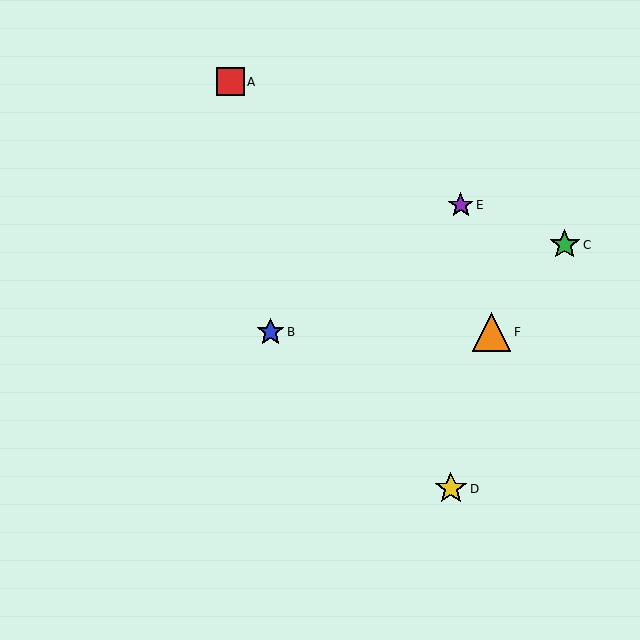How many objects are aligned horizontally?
2 objects (B, F) are aligned horizontally.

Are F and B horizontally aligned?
Yes, both are at y≈332.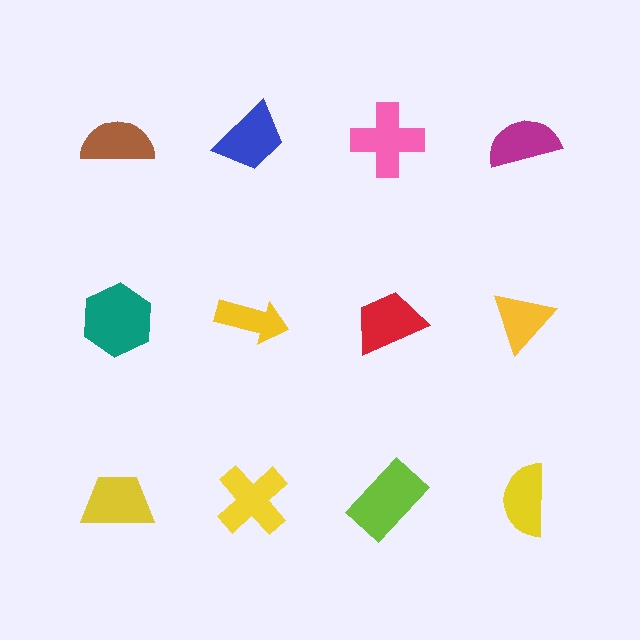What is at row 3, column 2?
A yellow cross.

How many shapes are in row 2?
4 shapes.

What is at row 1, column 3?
A pink cross.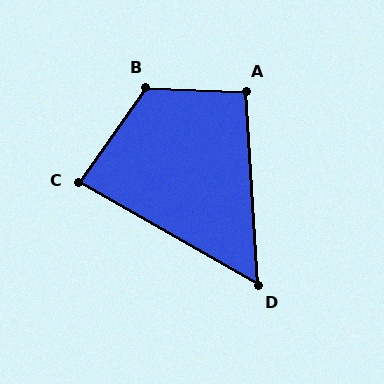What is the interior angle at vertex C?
Approximately 84 degrees (acute).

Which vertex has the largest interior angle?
B, at approximately 123 degrees.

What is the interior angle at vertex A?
Approximately 96 degrees (obtuse).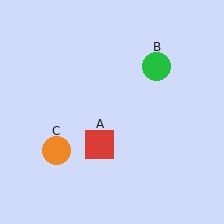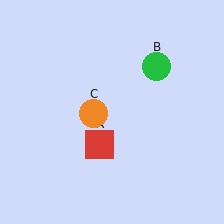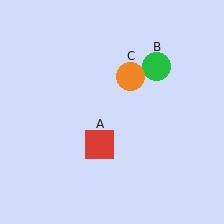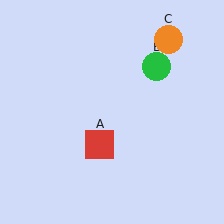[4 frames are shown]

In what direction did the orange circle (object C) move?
The orange circle (object C) moved up and to the right.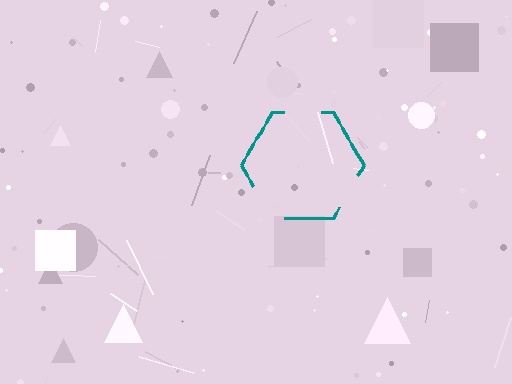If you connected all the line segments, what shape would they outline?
They would outline a hexagon.